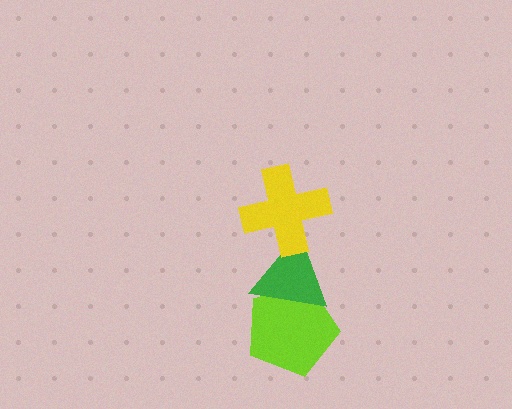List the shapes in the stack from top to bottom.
From top to bottom: the yellow cross, the green triangle, the lime pentagon.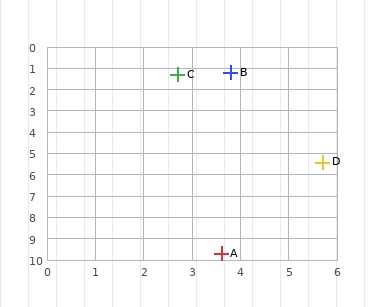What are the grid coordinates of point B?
Point B is at approximately (3.8, 1.2).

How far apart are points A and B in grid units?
Points A and B are about 8.5 grid units apart.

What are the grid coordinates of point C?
Point C is at approximately (2.7, 1.3).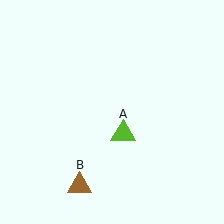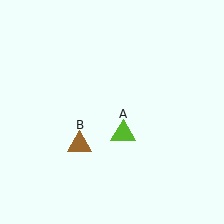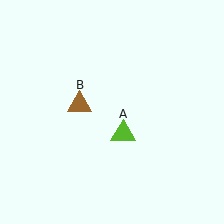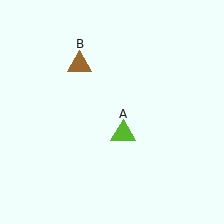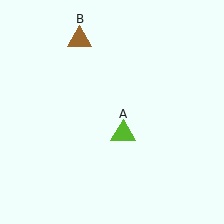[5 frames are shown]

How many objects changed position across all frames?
1 object changed position: brown triangle (object B).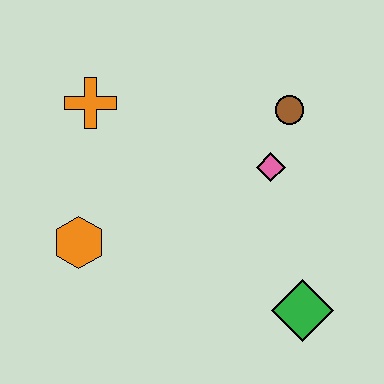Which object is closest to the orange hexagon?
The orange cross is closest to the orange hexagon.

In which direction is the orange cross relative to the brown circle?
The orange cross is to the left of the brown circle.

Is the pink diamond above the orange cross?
No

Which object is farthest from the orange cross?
The green diamond is farthest from the orange cross.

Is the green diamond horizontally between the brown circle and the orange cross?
No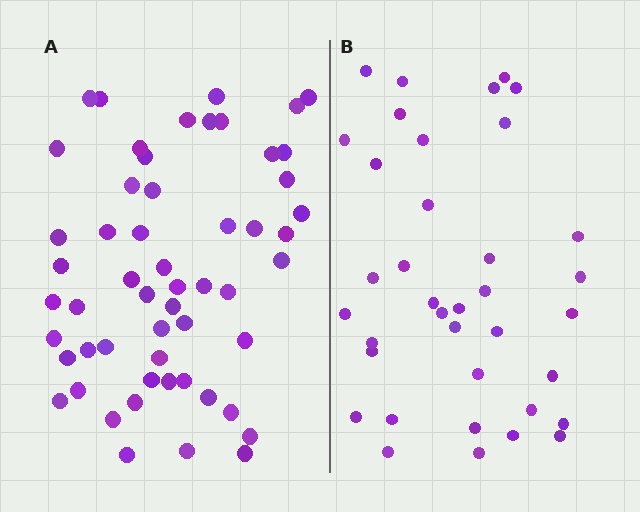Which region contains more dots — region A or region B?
Region A (the left region) has more dots.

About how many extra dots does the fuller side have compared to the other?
Region A has approximately 20 more dots than region B.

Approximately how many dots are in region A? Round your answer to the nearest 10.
About 60 dots. (The exact count is 55, which rounds to 60.)